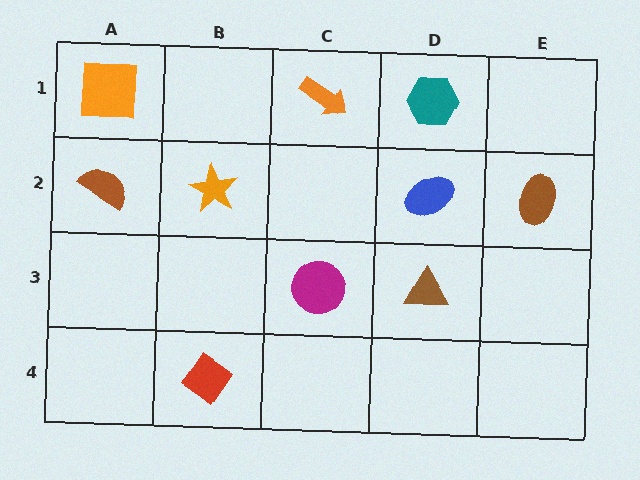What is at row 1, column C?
An orange arrow.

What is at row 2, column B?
An orange star.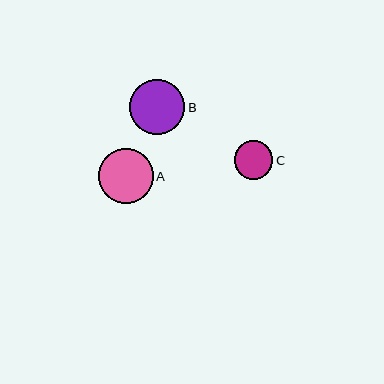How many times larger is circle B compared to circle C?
Circle B is approximately 1.4 times the size of circle C.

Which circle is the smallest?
Circle C is the smallest with a size of approximately 39 pixels.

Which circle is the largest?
Circle B is the largest with a size of approximately 55 pixels.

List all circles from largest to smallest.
From largest to smallest: B, A, C.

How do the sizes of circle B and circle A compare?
Circle B and circle A are approximately the same size.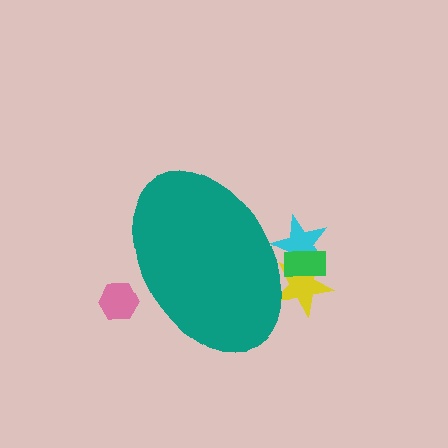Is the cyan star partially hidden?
Yes, the cyan star is partially hidden behind the teal ellipse.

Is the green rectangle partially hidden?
Yes, the green rectangle is partially hidden behind the teal ellipse.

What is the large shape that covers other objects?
A teal ellipse.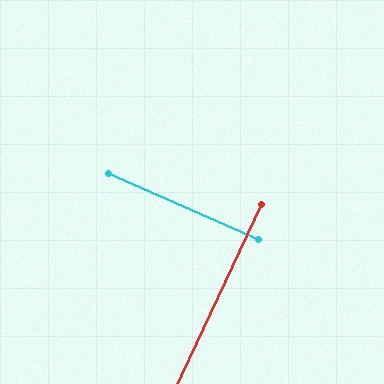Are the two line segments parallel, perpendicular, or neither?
Perpendicular — they meet at approximately 89°.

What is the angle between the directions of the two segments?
Approximately 89 degrees.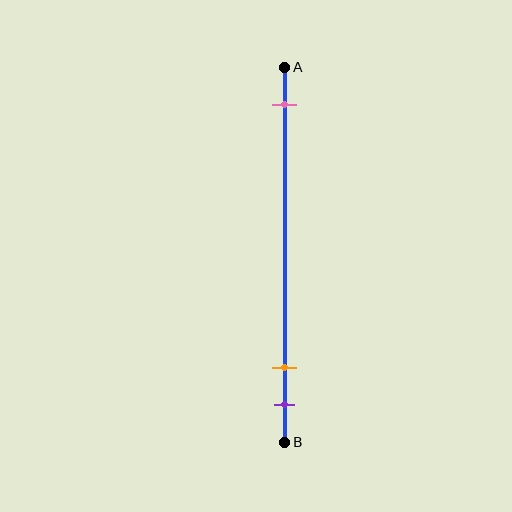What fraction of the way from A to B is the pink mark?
The pink mark is approximately 10% (0.1) of the way from A to B.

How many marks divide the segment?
There are 3 marks dividing the segment.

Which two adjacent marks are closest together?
The orange and purple marks are the closest adjacent pair.